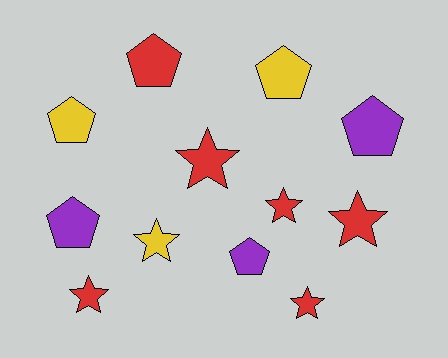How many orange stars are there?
There are no orange stars.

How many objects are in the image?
There are 12 objects.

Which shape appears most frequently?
Star, with 6 objects.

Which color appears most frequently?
Red, with 6 objects.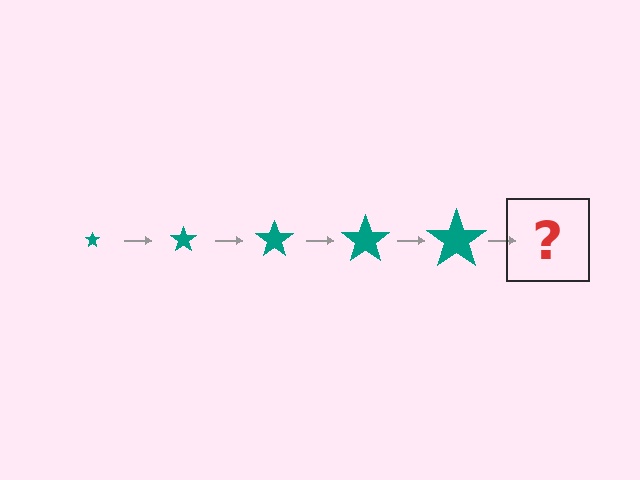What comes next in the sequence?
The next element should be a teal star, larger than the previous one.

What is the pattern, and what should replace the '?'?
The pattern is that the star gets progressively larger each step. The '?' should be a teal star, larger than the previous one.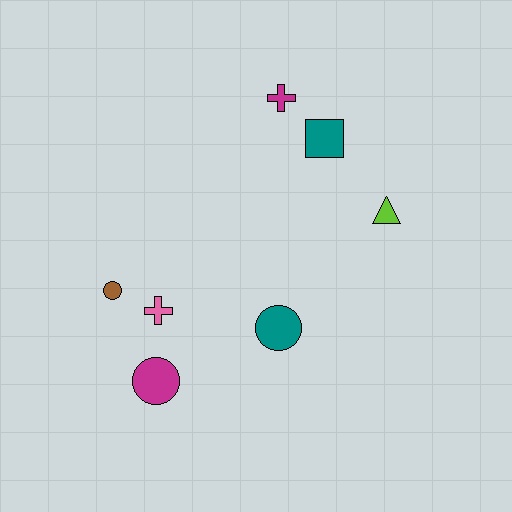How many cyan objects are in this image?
There are no cyan objects.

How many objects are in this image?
There are 7 objects.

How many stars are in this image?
There are no stars.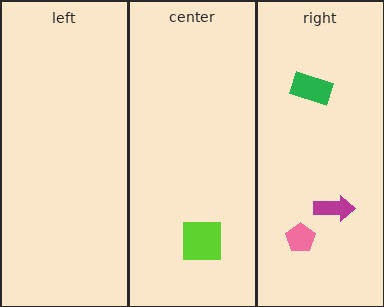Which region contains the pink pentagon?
The right region.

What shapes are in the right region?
The magenta arrow, the green rectangle, the pink pentagon.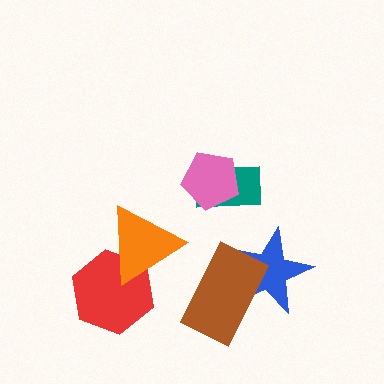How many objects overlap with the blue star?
1 object overlaps with the blue star.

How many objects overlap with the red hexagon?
1 object overlaps with the red hexagon.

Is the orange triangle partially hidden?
No, no other shape covers it.